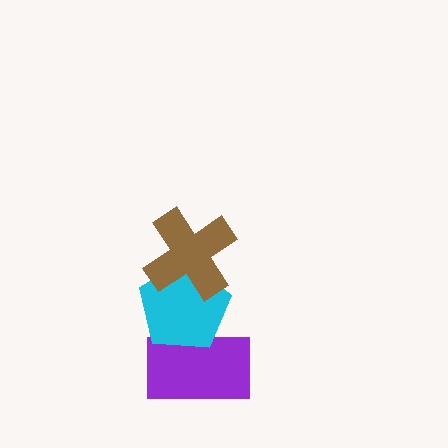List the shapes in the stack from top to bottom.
From top to bottom: the brown cross, the cyan pentagon, the purple rectangle.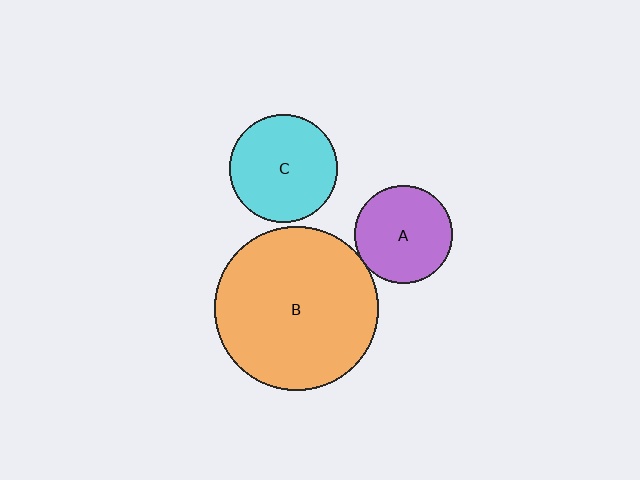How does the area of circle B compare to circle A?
Approximately 2.8 times.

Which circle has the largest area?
Circle B (orange).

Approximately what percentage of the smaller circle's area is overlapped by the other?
Approximately 5%.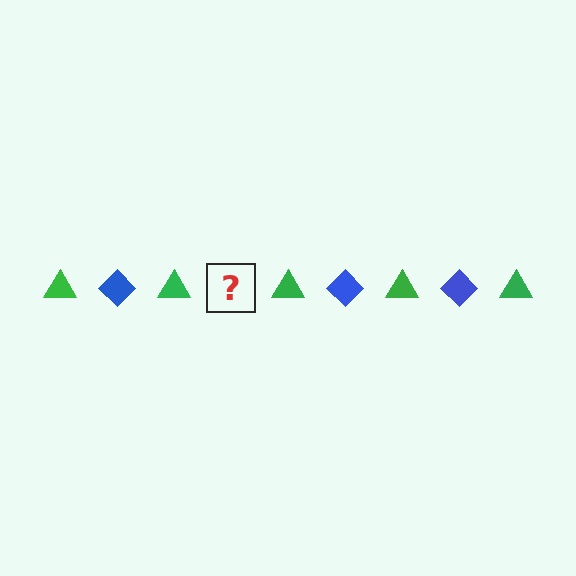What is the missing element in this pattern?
The missing element is a blue diamond.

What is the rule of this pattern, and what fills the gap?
The rule is that the pattern alternates between green triangle and blue diamond. The gap should be filled with a blue diamond.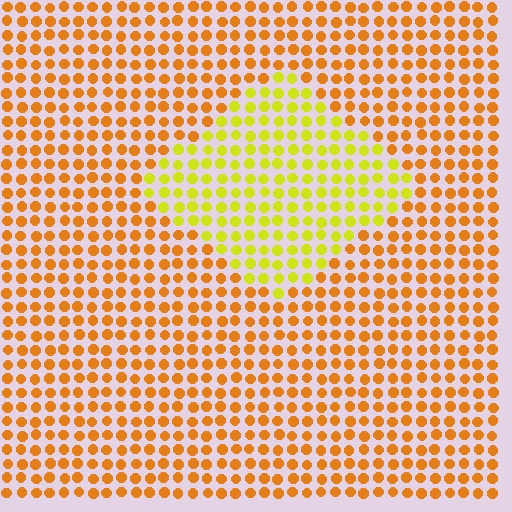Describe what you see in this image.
The image is filled with small orange elements in a uniform arrangement. A diamond-shaped region is visible where the elements are tinted to a slightly different hue, forming a subtle color boundary.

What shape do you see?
I see a diamond.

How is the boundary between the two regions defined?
The boundary is defined purely by a slight shift in hue (about 37 degrees). Spacing, size, and orientation are identical on both sides.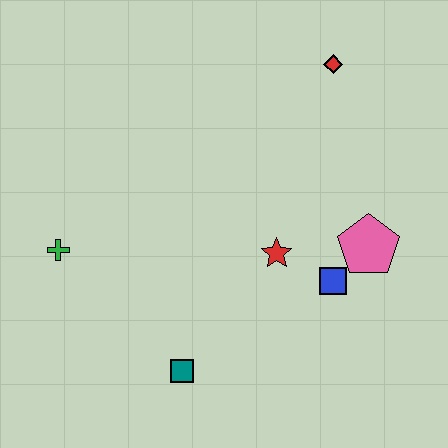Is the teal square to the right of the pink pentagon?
No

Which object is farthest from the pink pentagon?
The green cross is farthest from the pink pentagon.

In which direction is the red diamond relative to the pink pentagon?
The red diamond is above the pink pentagon.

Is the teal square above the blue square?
No